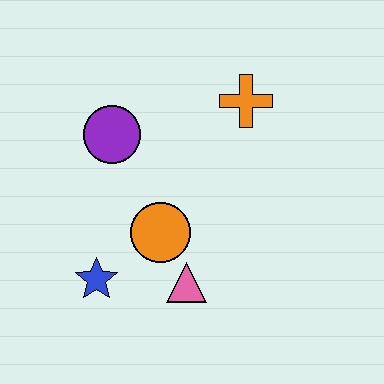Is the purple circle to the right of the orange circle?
No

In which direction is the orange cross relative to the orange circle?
The orange cross is above the orange circle.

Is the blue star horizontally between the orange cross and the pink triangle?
No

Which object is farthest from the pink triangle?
The orange cross is farthest from the pink triangle.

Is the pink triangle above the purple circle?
No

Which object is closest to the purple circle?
The orange circle is closest to the purple circle.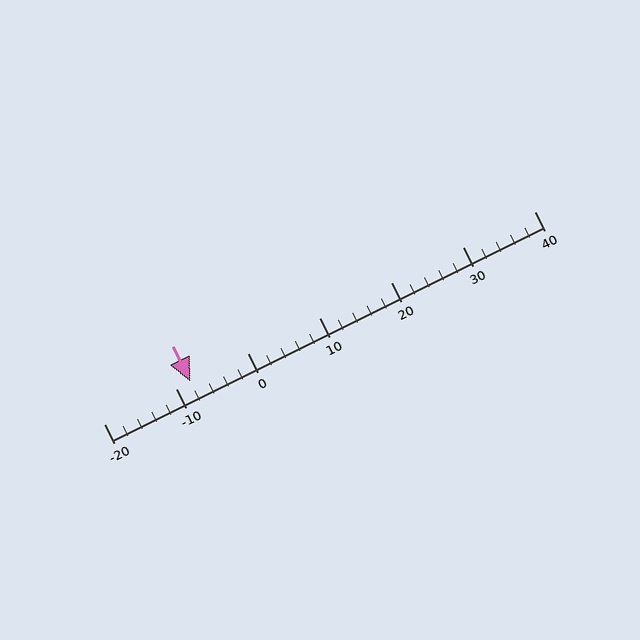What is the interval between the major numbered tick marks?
The major tick marks are spaced 10 units apart.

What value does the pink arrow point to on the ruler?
The pink arrow points to approximately -8.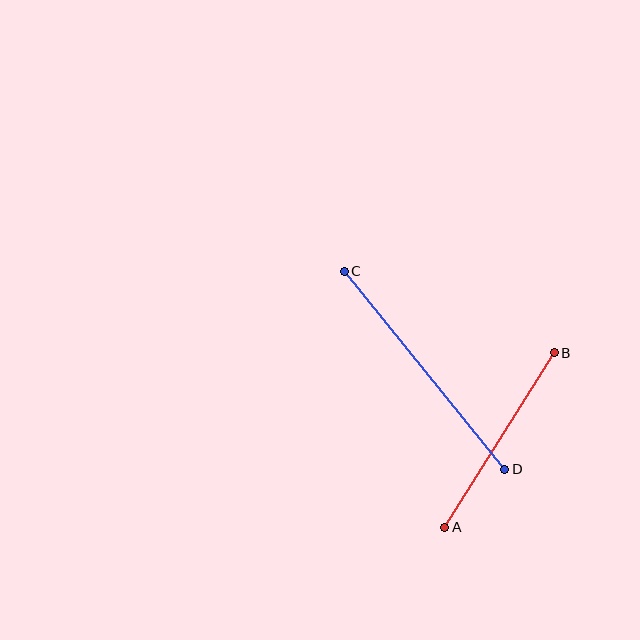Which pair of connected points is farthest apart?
Points C and D are farthest apart.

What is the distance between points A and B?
The distance is approximately 206 pixels.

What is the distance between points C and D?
The distance is approximately 255 pixels.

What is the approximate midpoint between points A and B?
The midpoint is at approximately (499, 440) pixels.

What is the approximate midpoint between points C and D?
The midpoint is at approximately (424, 370) pixels.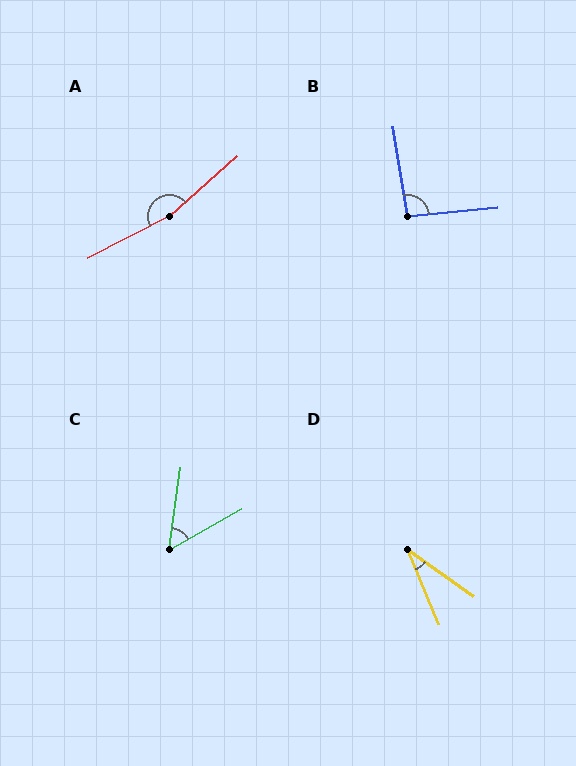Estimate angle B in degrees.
Approximately 94 degrees.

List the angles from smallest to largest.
D (32°), C (53°), B (94°), A (166°).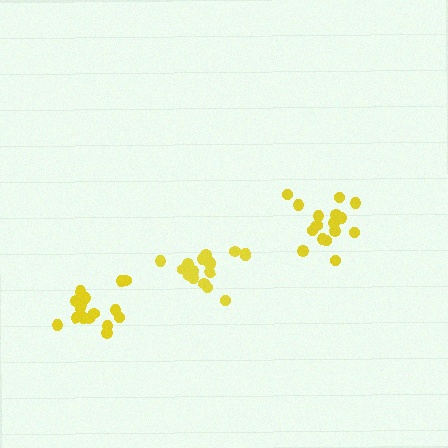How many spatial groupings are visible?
There are 3 spatial groupings.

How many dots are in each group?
Group 1: 16 dots, Group 2: 17 dots, Group 3: 17 dots (50 total).